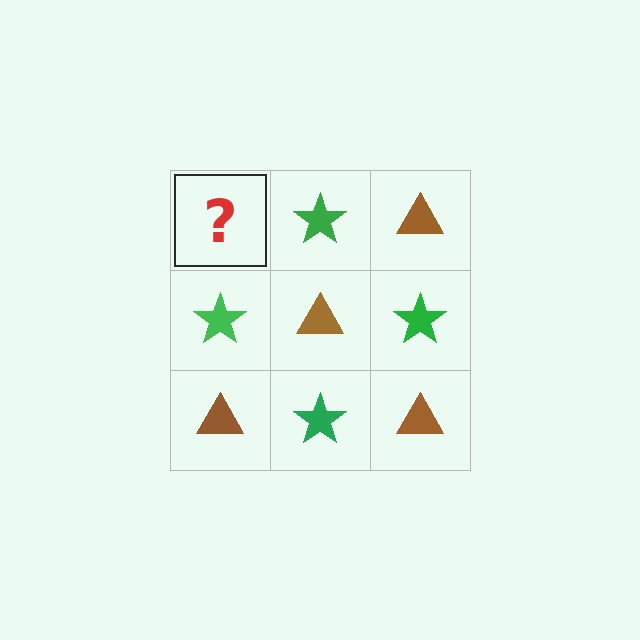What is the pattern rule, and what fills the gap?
The rule is that it alternates brown triangle and green star in a checkerboard pattern. The gap should be filled with a brown triangle.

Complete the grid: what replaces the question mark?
The question mark should be replaced with a brown triangle.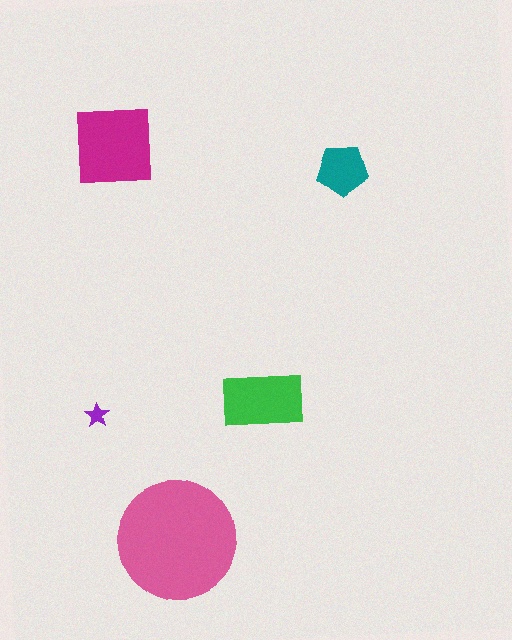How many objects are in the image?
There are 5 objects in the image.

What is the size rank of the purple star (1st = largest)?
5th.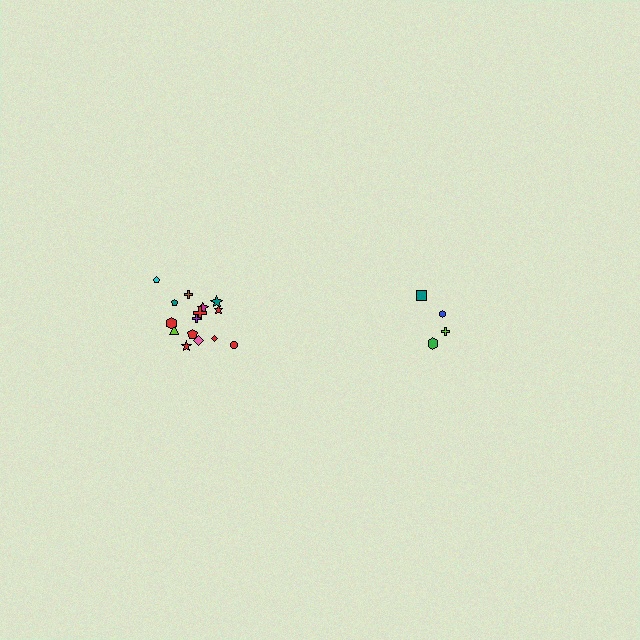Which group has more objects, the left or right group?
The left group.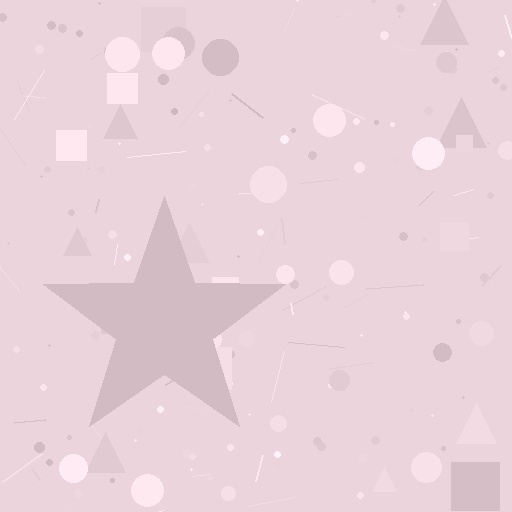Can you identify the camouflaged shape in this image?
The camouflaged shape is a star.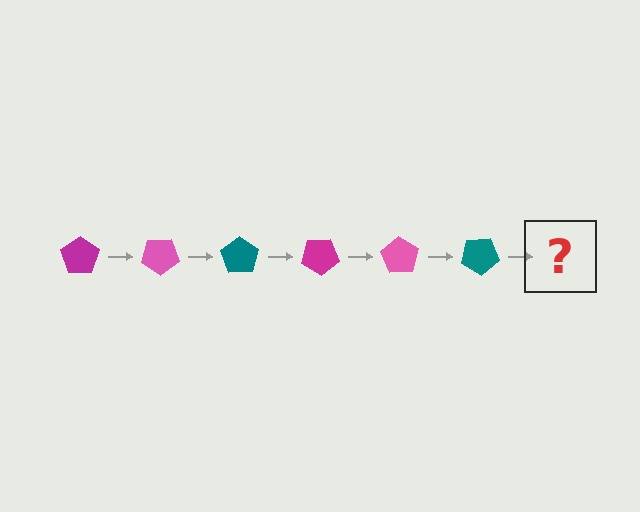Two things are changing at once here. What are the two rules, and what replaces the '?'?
The two rules are that it rotates 35 degrees each step and the color cycles through magenta, pink, and teal. The '?' should be a magenta pentagon, rotated 210 degrees from the start.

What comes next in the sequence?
The next element should be a magenta pentagon, rotated 210 degrees from the start.